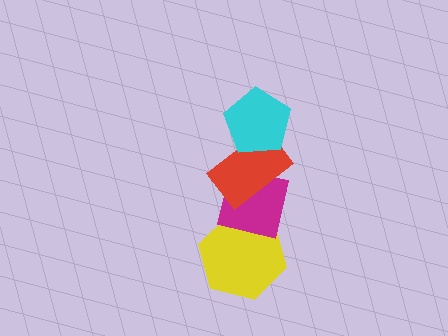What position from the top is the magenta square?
The magenta square is 3rd from the top.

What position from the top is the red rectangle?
The red rectangle is 2nd from the top.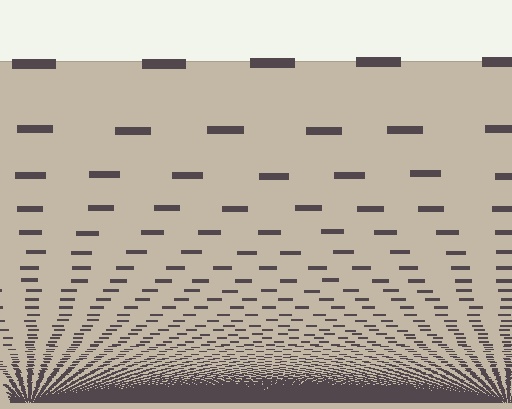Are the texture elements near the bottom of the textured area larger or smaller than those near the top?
Smaller. The gradient is inverted — elements near the bottom are smaller and denser.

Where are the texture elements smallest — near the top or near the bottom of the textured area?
Near the bottom.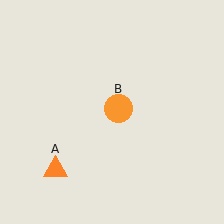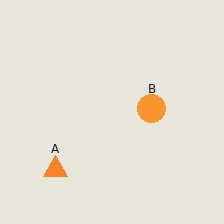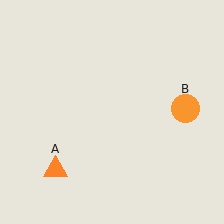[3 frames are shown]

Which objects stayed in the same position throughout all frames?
Orange triangle (object A) remained stationary.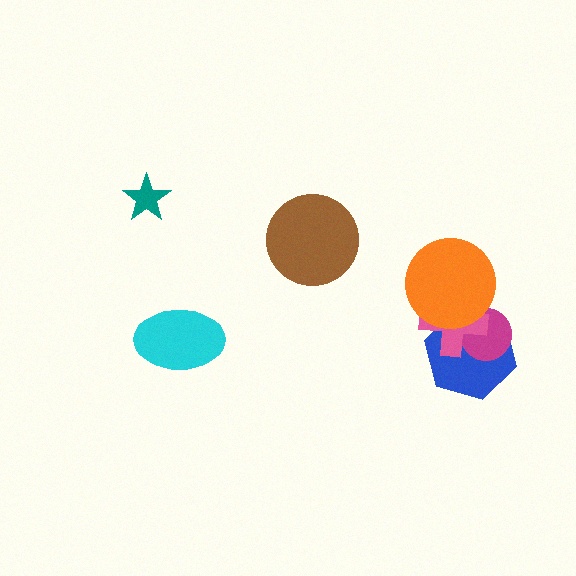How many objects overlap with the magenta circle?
3 objects overlap with the magenta circle.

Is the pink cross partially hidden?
Yes, it is partially covered by another shape.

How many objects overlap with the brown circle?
0 objects overlap with the brown circle.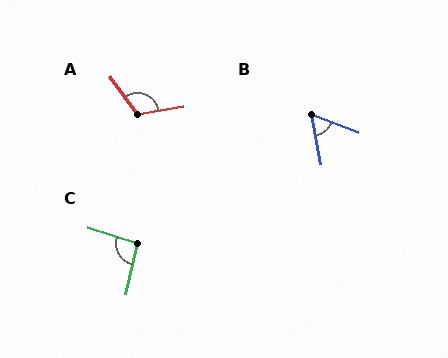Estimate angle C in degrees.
Approximately 95 degrees.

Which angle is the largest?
A, at approximately 116 degrees.